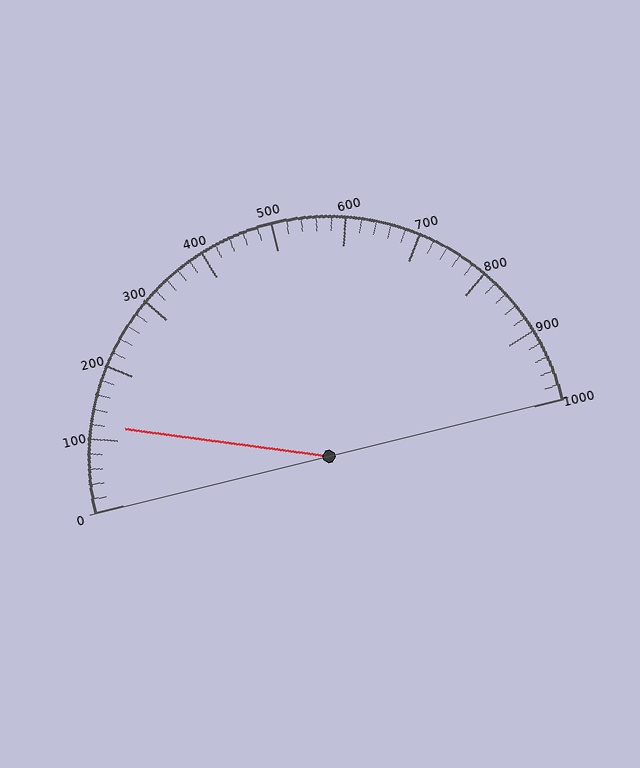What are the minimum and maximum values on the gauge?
The gauge ranges from 0 to 1000.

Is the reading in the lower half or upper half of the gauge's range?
The reading is in the lower half of the range (0 to 1000).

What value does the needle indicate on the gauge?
The needle indicates approximately 120.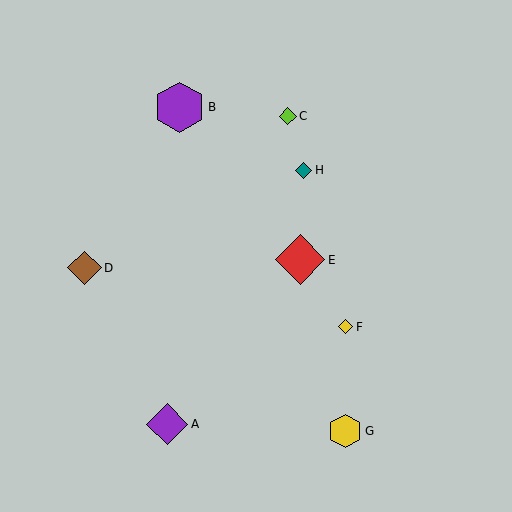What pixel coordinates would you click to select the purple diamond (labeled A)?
Click at (167, 424) to select the purple diamond A.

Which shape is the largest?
The purple hexagon (labeled B) is the largest.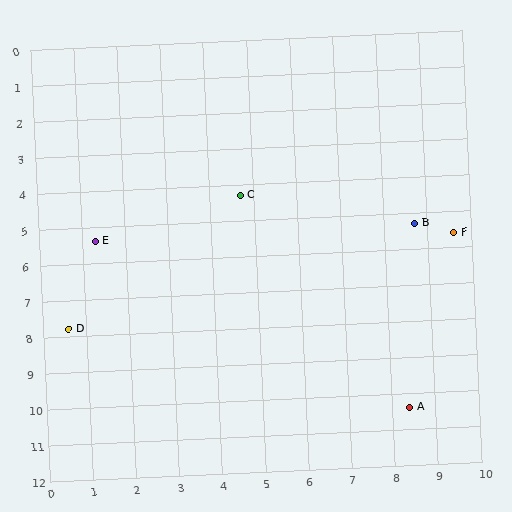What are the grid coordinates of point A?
Point A is at approximately (8.4, 10.4).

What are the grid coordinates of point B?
Point B is at approximately (8.7, 5.3).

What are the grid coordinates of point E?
Point E is at approximately (1.3, 5.4).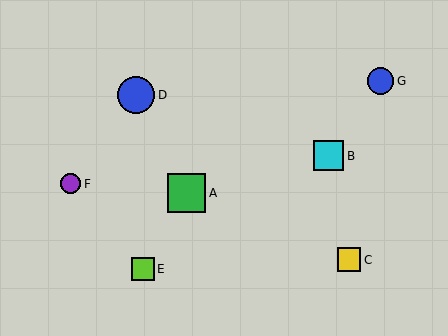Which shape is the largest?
The green square (labeled A) is the largest.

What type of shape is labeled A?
Shape A is a green square.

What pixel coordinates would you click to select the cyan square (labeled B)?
Click at (329, 156) to select the cyan square B.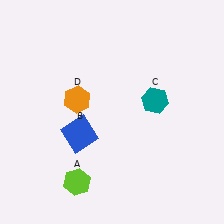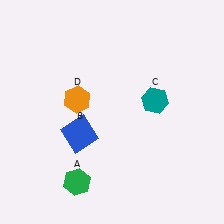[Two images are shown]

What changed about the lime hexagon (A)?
In Image 1, A is lime. In Image 2, it changed to green.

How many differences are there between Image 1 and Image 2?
There is 1 difference between the two images.